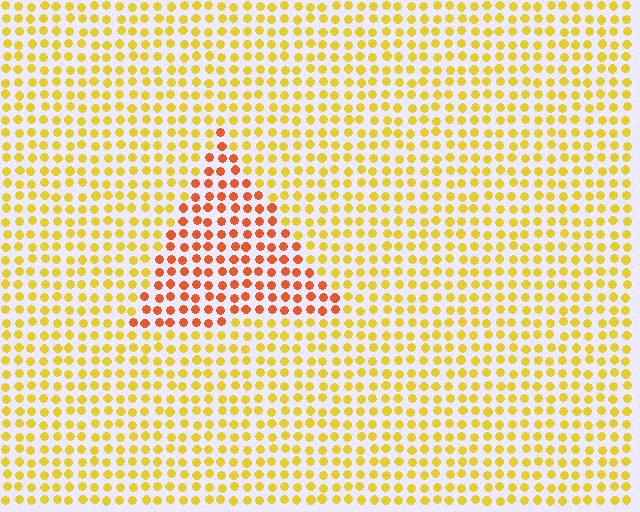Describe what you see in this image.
The image is filled with small yellow elements in a uniform arrangement. A triangle-shaped region is visible where the elements are tinted to a slightly different hue, forming a subtle color boundary.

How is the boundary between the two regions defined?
The boundary is defined purely by a slight shift in hue (about 39 degrees). Spacing, size, and orientation are identical on both sides.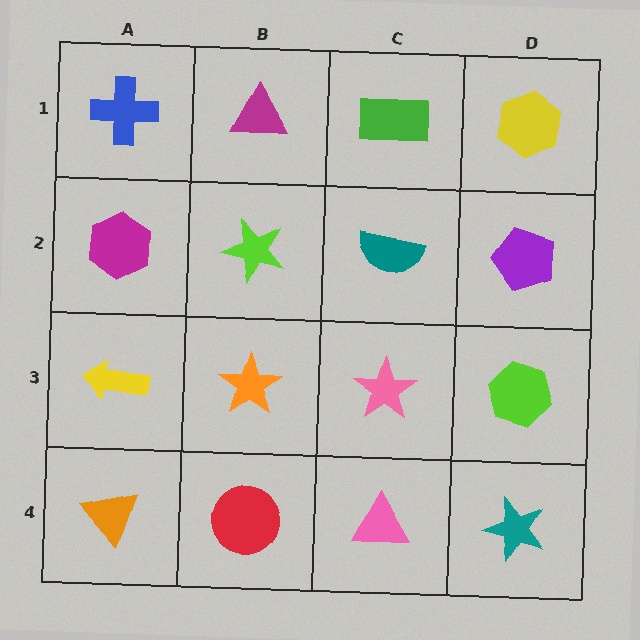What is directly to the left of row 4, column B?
An orange triangle.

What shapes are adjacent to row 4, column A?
A yellow arrow (row 3, column A), a red circle (row 4, column B).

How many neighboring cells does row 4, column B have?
3.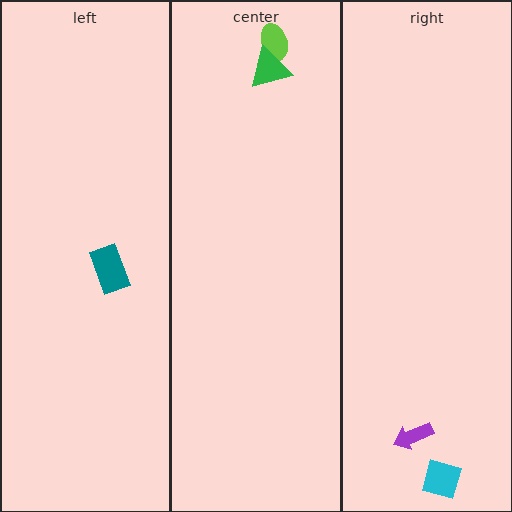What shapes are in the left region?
The teal rectangle.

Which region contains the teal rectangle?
The left region.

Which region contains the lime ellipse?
The center region.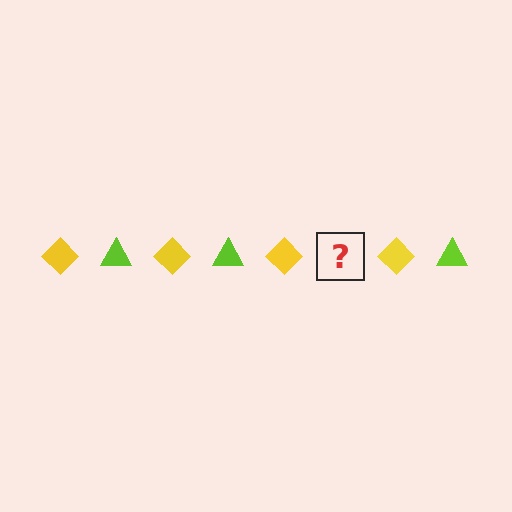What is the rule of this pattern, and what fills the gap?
The rule is that the pattern alternates between yellow diamond and lime triangle. The gap should be filled with a lime triangle.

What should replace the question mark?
The question mark should be replaced with a lime triangle.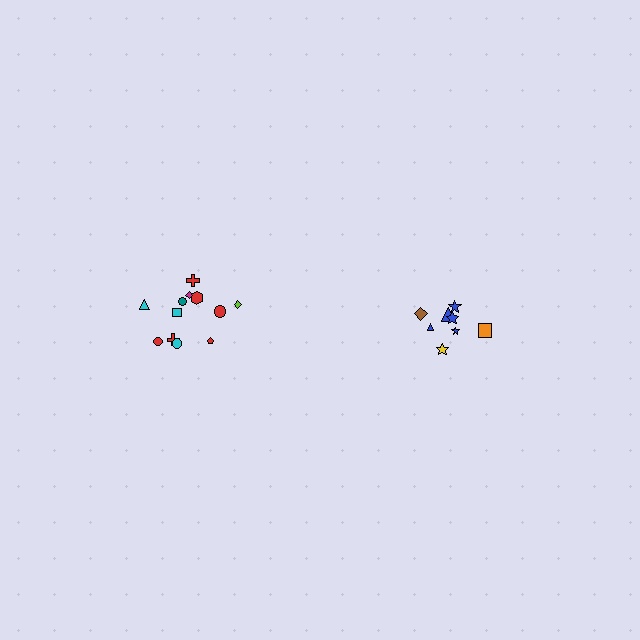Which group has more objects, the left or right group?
The left group.